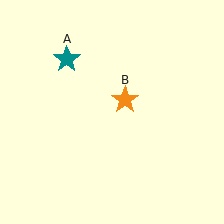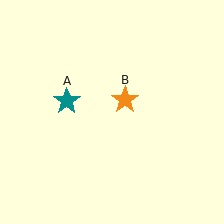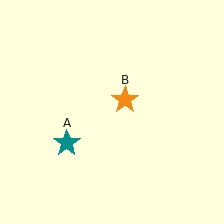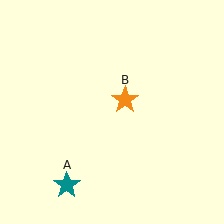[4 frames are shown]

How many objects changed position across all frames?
1 object changed position: teal star (object A).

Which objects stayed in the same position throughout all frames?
Orange star (object B) remained stationary.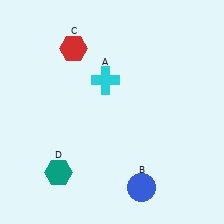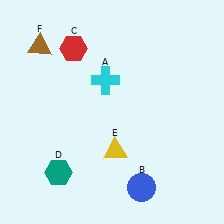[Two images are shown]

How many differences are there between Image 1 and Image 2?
There are 2 differences between the two images.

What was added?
A yellow triangle (E), a brown triangle (F) were added in Image 2.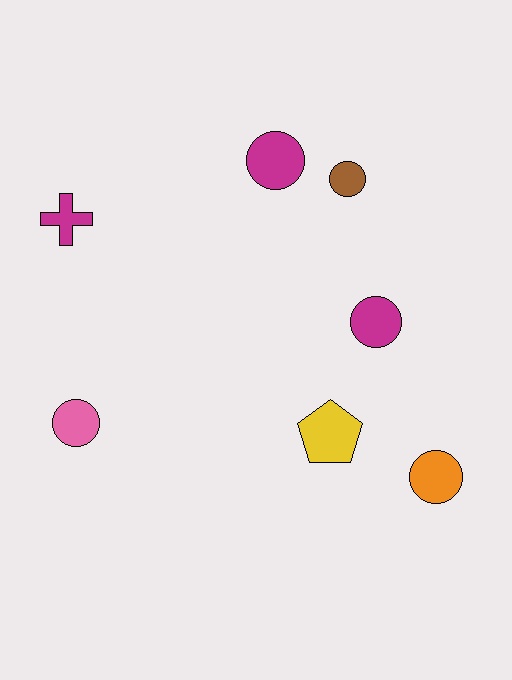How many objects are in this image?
There are 7 objects.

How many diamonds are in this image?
There are no diamonds.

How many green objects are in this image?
There are no green objects.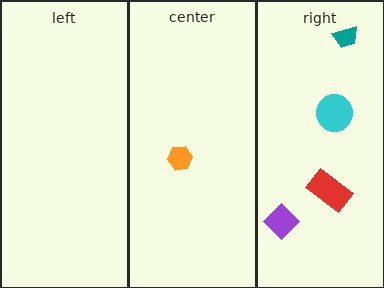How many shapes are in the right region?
4.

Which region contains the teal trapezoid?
The right region.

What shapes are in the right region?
The purple diamond, the red rectangle, the teal trapezoid, the cyan circle.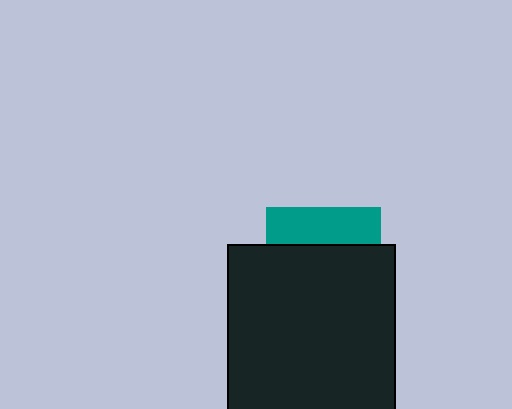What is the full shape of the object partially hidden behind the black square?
The partially hidden object is a teal square.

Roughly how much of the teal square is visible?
A small part of it is visible (roughly 32%).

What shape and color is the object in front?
The object in front is a black square.